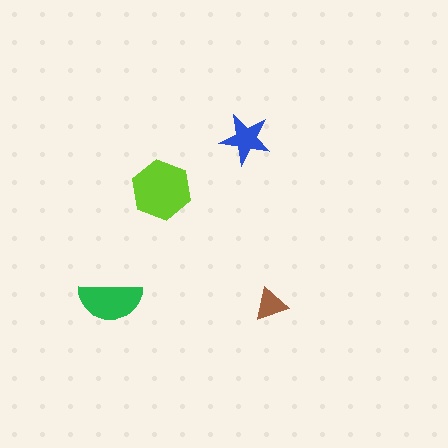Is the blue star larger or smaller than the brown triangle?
Larger.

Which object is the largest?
The lime hexagon.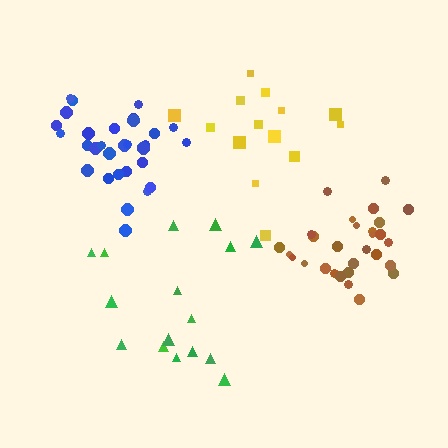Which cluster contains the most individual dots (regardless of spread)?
Blue (31).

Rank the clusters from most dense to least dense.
blue, brown, yellow, green.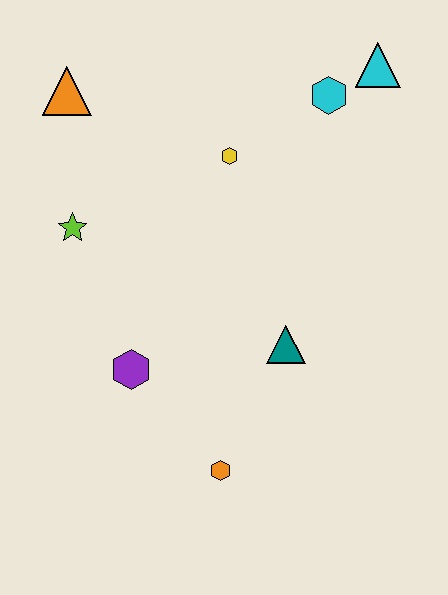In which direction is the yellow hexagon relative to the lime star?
The yellow hexagon is to the right of the lime star.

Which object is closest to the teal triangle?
The orange hexagon is closest to the teal triangle.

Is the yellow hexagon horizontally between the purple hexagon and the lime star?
No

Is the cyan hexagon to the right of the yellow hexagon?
Yes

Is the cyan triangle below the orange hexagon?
No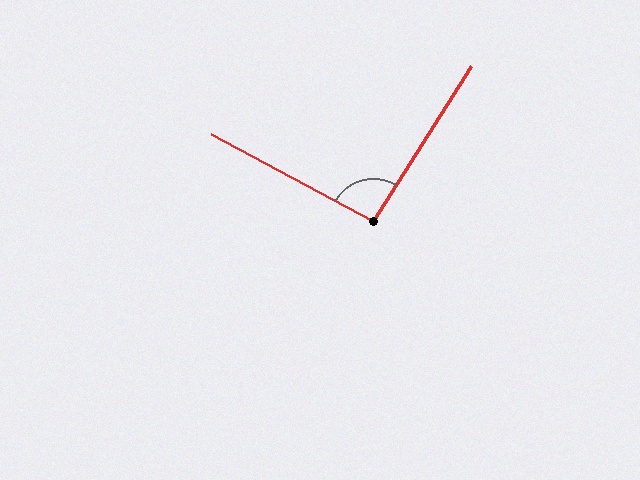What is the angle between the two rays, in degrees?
Approximately 94 degrees.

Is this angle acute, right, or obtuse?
It is approximately a right angle.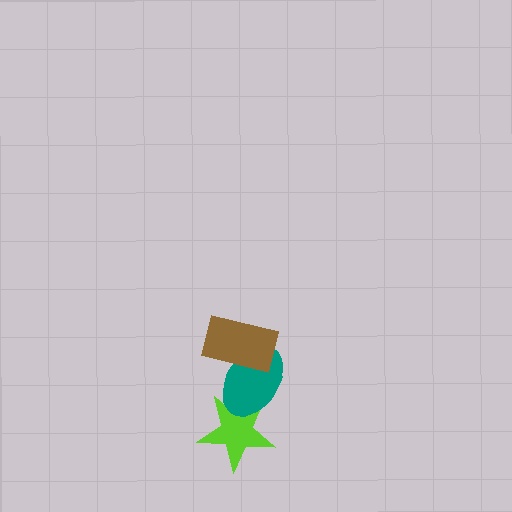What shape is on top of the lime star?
The teal ellipse is on top of the lime star.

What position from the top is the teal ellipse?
The teal ellipse is 2nd from the top.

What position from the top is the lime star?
The lime star is 3rd from the top.